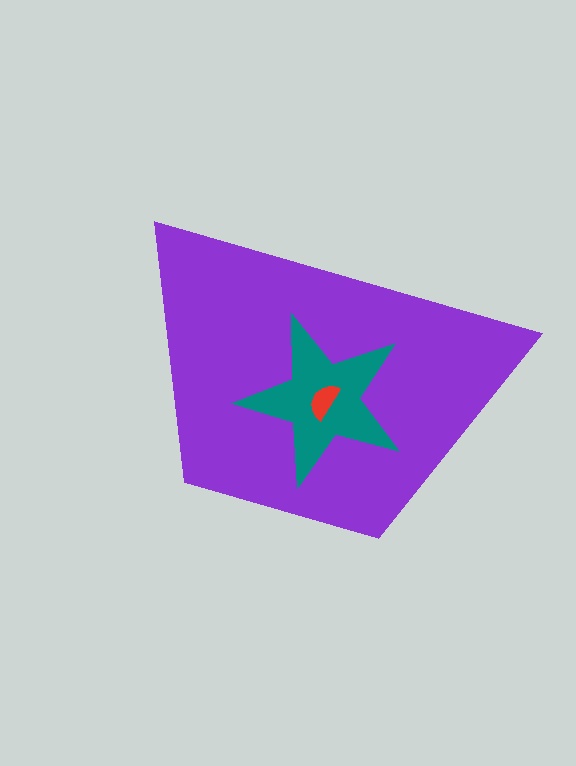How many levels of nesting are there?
3.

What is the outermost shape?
The purple trapezoid.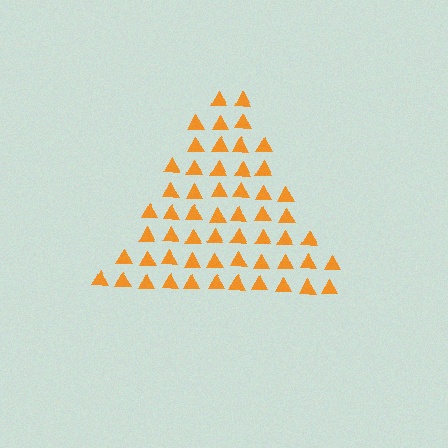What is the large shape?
The large shape is a triangle.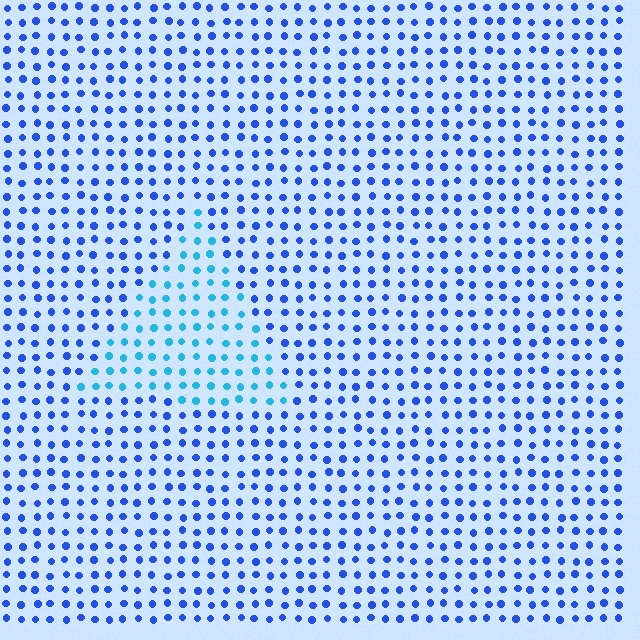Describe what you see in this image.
The image is filled with small blue elements in a uniform arrangement. A triangle-shaped region is visible where the elements are tinted to a slightly different hue, forming a subtle color boundary.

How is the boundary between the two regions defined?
The boundary is defined purely by a slight shift in hue (about 34 degrees). Spacing, size, and orientation are identical on both sides.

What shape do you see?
I see a triangle.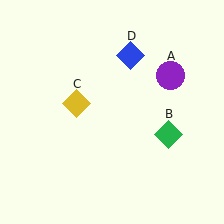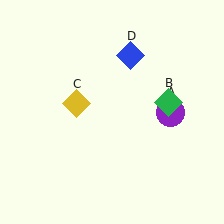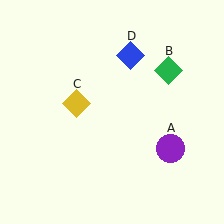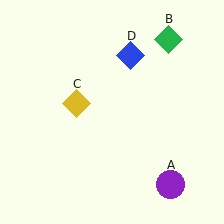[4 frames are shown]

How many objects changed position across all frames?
2 objects changed position: purple circle (object A), green diamond (object B).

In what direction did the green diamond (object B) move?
The green diamond (object B) moved up.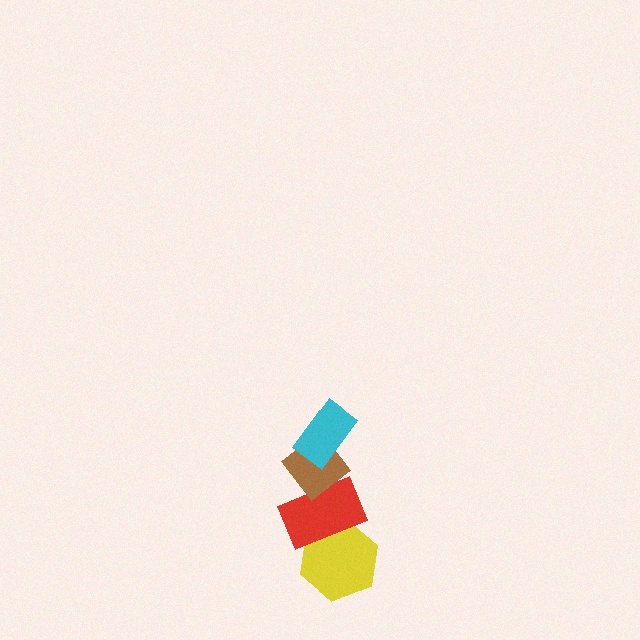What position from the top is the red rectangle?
The red rectangle is 3rd from the top.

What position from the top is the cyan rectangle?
The cyan rectangle is 1st from the top.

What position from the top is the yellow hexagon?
The yellow hexagon is 4th from the top.